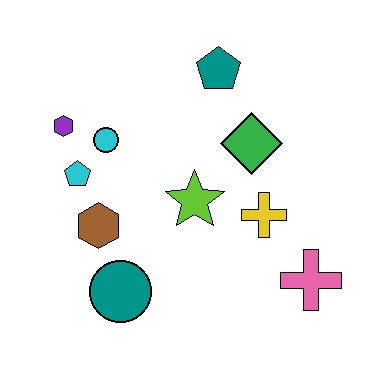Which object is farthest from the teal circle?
The teal pentagon is farthest from the teal circle.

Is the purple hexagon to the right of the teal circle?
No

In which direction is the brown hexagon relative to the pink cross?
The brown hexagon is to the left of the pink cross.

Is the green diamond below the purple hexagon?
Yes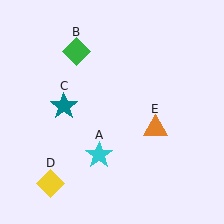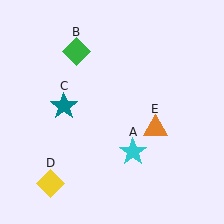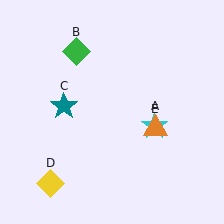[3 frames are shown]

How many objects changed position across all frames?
1 object changed position: cyan star (object A).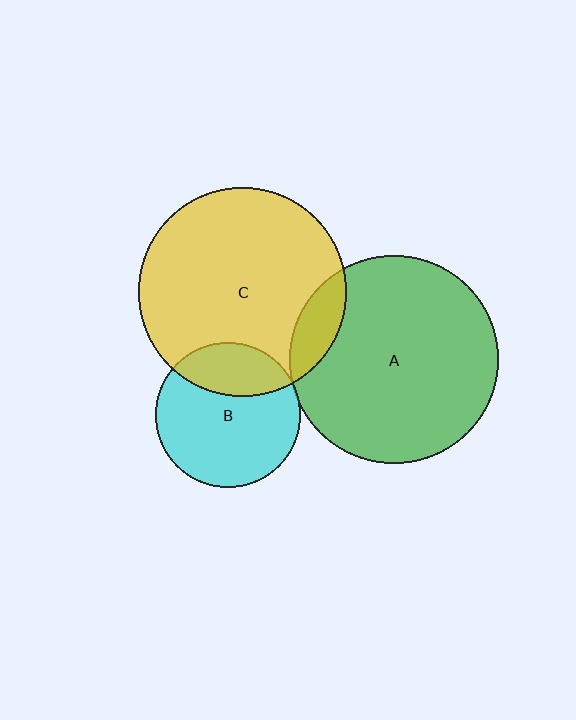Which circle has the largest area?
Circle A (green).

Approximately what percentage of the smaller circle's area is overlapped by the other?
Approximately 25%.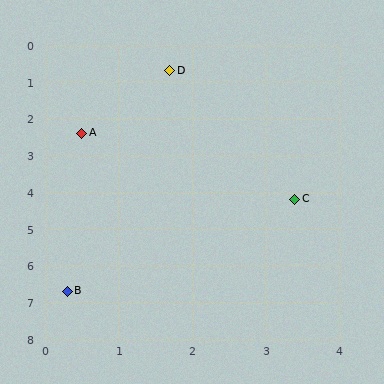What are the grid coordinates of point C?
Point C is at approximately (3.4, 4.2).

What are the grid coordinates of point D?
Point D is at approximately (1.7, 0.7).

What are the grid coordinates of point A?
Point A is at approximately (0.5, 2.4).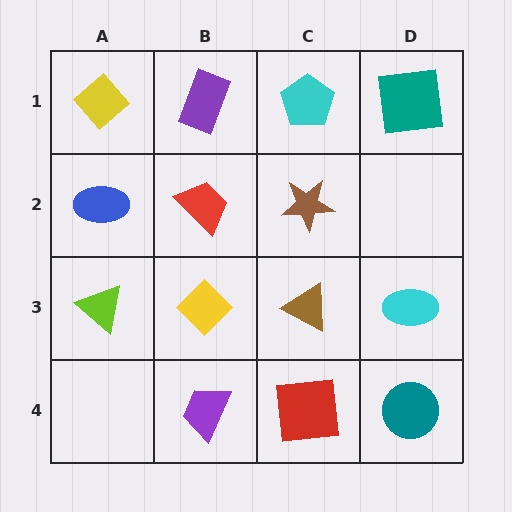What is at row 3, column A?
A lime triangle.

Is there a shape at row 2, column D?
No, that cell is empty.